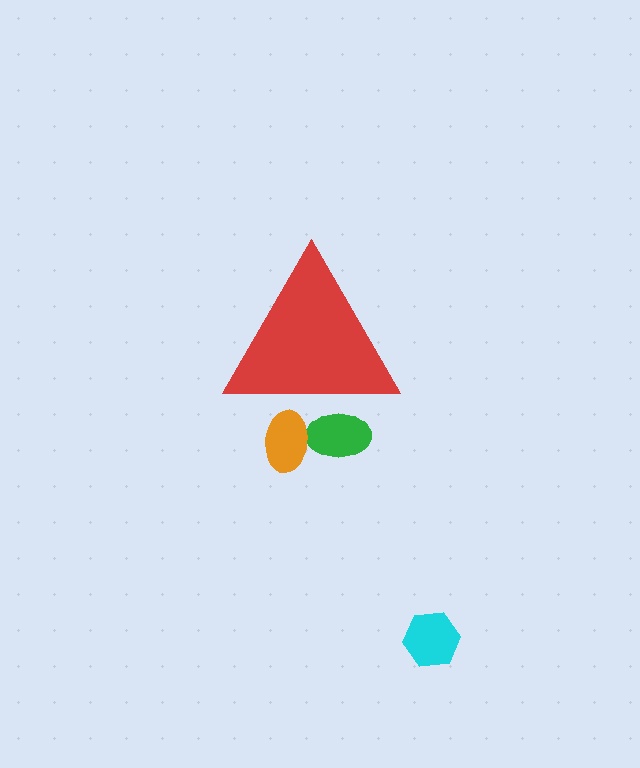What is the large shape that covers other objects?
A red triangle.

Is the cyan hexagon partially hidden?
No, the cyan hexagon is fully visible.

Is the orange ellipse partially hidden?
Yes, the orange ellipse is partially hidden behind the red triangle.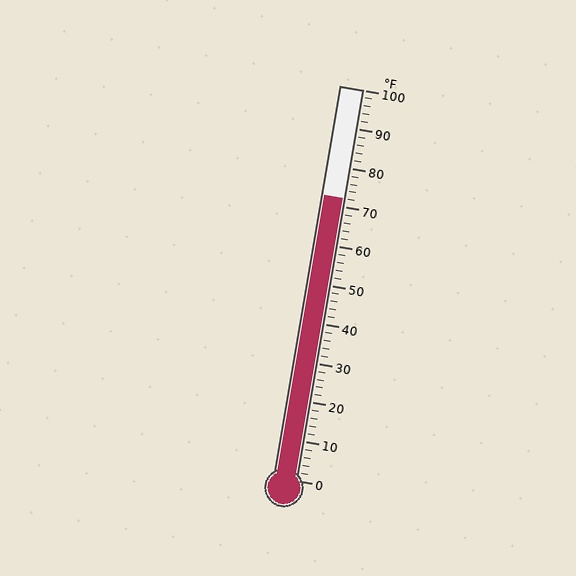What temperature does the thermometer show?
The thermometer shows approximately 72°F.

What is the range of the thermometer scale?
The thermometer scale ranges from 0°F to 100°F.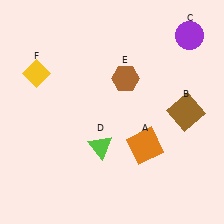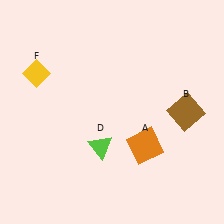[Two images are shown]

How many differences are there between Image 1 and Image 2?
There are 2 differences between the two images.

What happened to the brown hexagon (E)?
The brown hexagon (E) was removed in Image 2. It was in the top-right area of Image 1.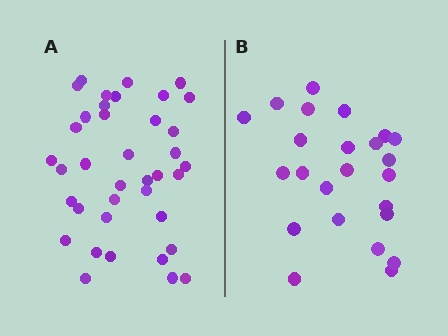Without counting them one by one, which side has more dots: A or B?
Region A (the left region) has more dots.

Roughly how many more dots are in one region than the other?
Region A has approximately 15 more dots than region B.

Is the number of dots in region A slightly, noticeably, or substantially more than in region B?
Region A has substantially more. The ratio is roughly 1.6 to 1.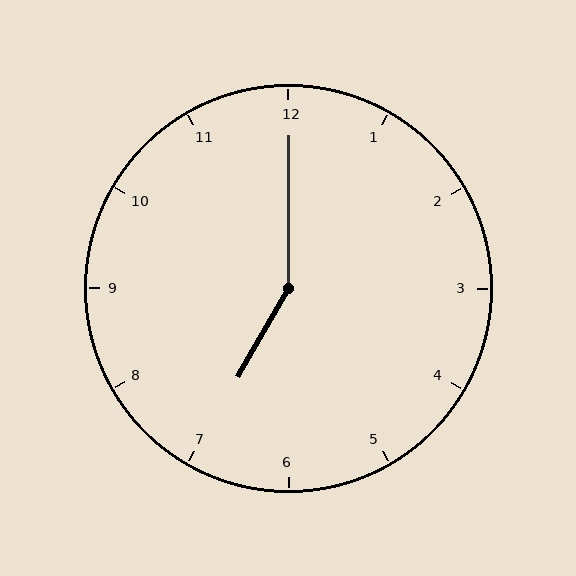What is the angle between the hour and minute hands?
Approximately 150 degrees.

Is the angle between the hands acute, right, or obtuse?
It is obtuse.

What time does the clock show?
7:00.